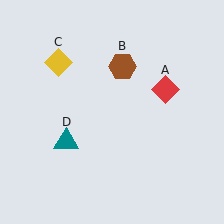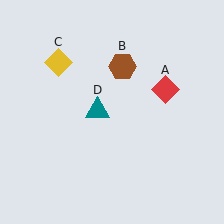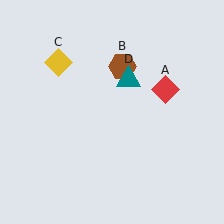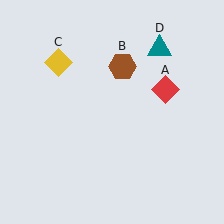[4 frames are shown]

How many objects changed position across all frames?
1 object changed position: teal triangle (object D).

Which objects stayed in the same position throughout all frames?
Red diamond (object A) and brown hexagon (object B) and yellow diamond (object C) remained stationary.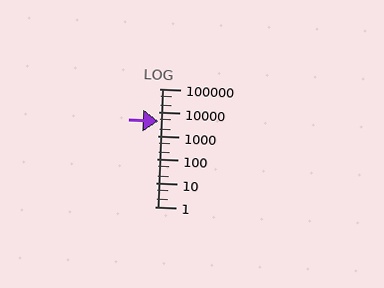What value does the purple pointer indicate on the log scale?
The pointer indicates approximately 4000.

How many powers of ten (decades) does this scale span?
The scale spans 5 decades, from 1 to 100000.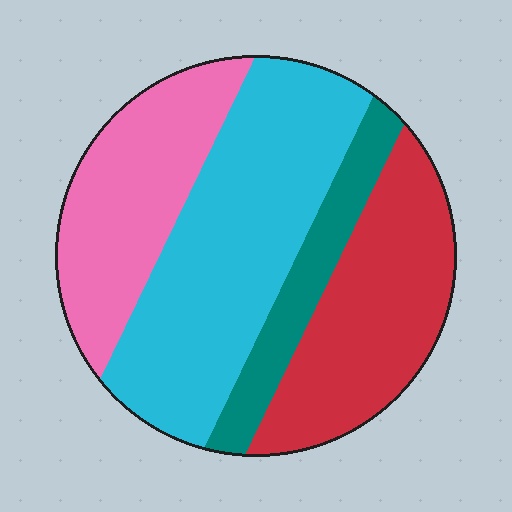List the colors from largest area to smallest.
From largest to smallest: cyan, red, pink, teal.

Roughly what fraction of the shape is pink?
Pink takes up about one quarter (1/4) of the shape.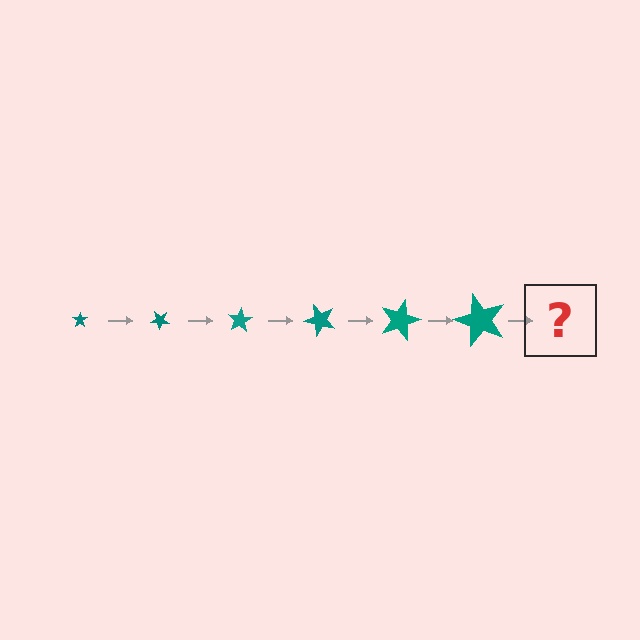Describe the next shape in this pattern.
It should be a star, larger than the previous one and rotated 240 degrees from the start.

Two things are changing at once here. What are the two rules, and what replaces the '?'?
The two rules are that the star grows larger each step and it rotates 40 degrees each step. The '?' should be a star, larger than the previous one and rotated 240 degrees from the start.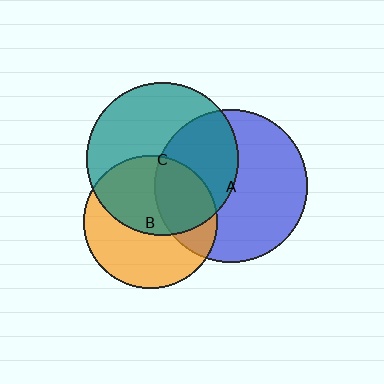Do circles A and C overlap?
Yes.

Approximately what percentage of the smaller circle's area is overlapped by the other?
Approximately 40%.